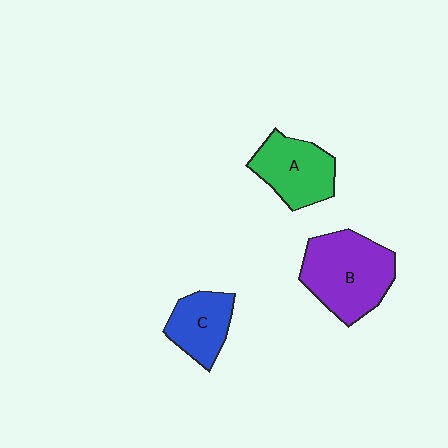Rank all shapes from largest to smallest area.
From largest to smallest: B (purple), A (green), C (blue).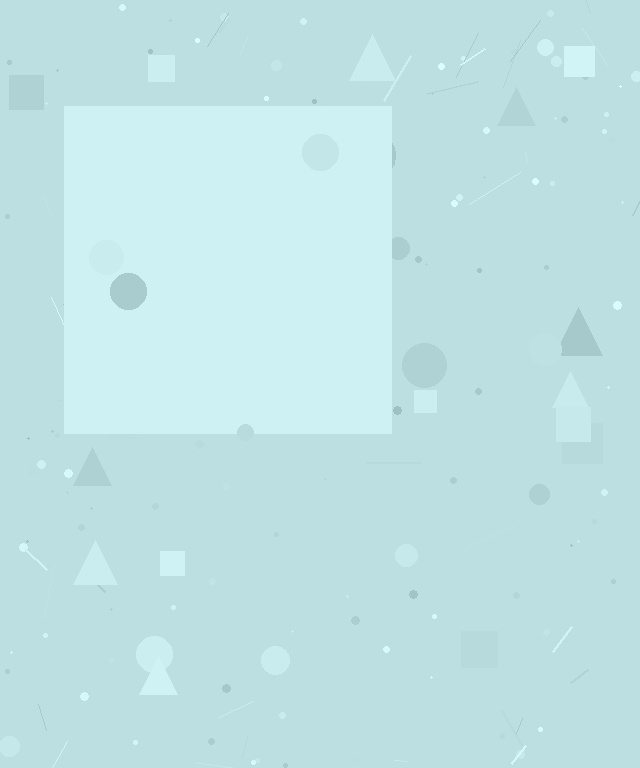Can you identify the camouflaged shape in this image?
The camouflaged shape is a square.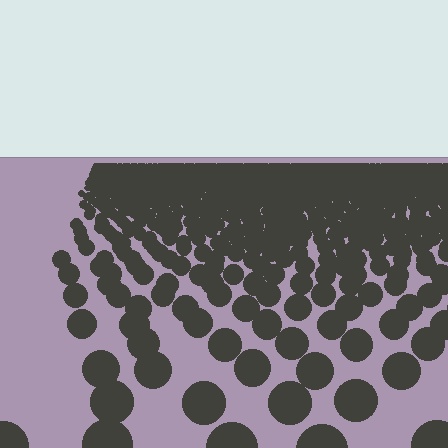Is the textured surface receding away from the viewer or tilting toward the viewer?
The surface is receding away from the viewer. Texture elements get smaller and denser toward the top.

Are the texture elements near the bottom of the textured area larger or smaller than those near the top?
Larger. Near the bottom, elements are closer to the viewer and appear at a bigger on-screen size.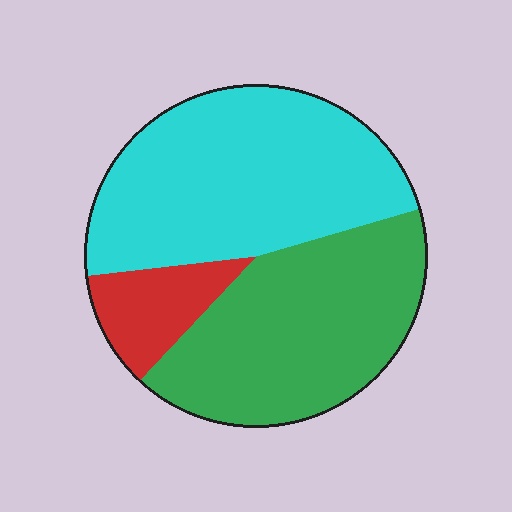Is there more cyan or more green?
Cyan.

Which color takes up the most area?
Cyan, at roughly 50%.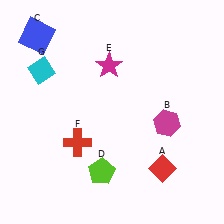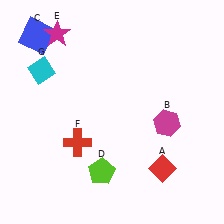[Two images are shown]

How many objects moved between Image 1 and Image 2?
1 object moved between the two images.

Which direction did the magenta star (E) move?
The magenta star (E) moved left.